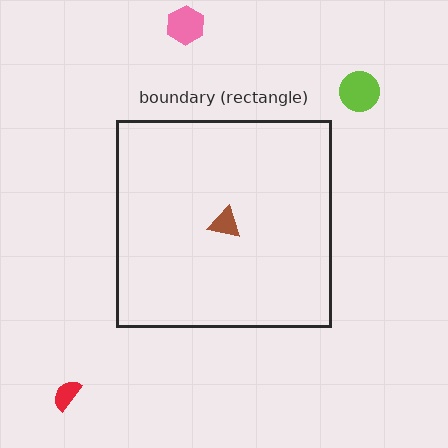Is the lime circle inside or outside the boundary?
Outside.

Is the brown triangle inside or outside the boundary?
Inside.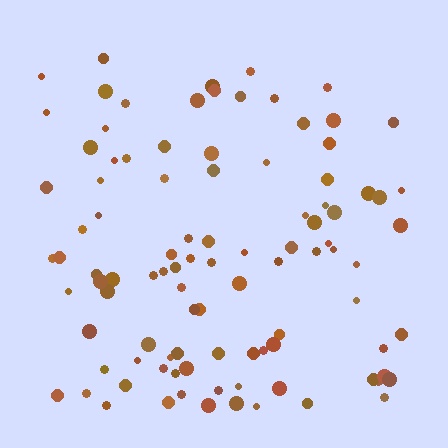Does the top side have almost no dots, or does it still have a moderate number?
Still a moderate number, just noticeably fewer than the bottom.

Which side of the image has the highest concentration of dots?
The bottom.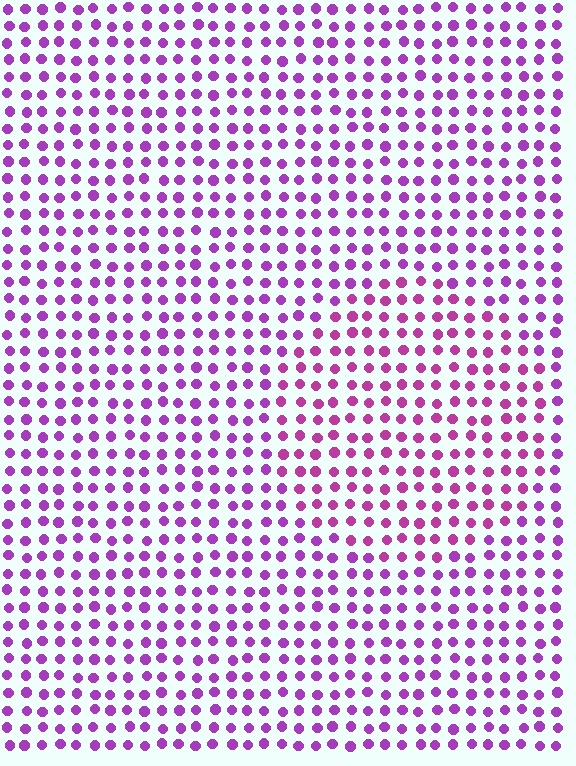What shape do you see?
I see a circle.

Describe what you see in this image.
The image is filled with small purple elements in a uniform arrangement. A circle-shaped region is visible where the elements are tinted to a slightly different hue, forming a subtle color boundary.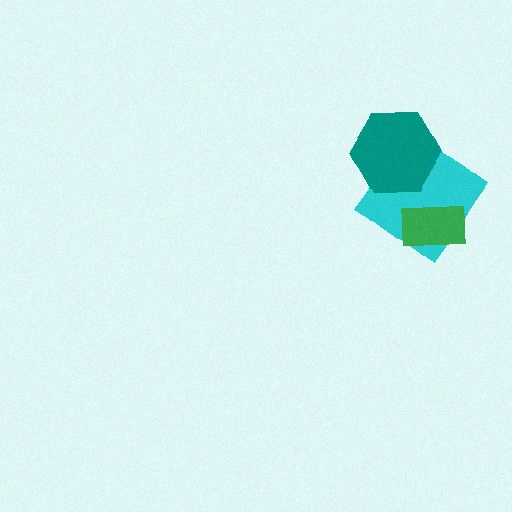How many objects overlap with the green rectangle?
1 object overlaps with the green rectangle.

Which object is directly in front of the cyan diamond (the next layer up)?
The green rectangle is directly in front of the cyan diamond.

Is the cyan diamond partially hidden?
Yes, it is partially covered by another shape.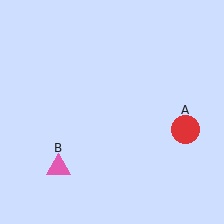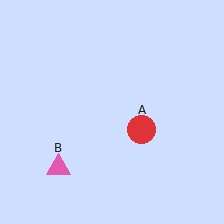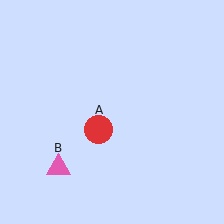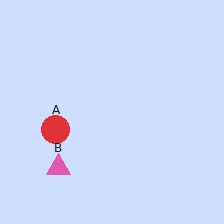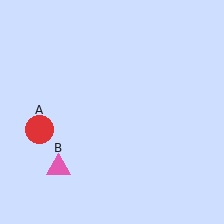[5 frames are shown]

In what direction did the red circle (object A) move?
The red circle (object A) moved left.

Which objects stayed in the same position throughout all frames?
Pink triangle (object B) remained stationary.